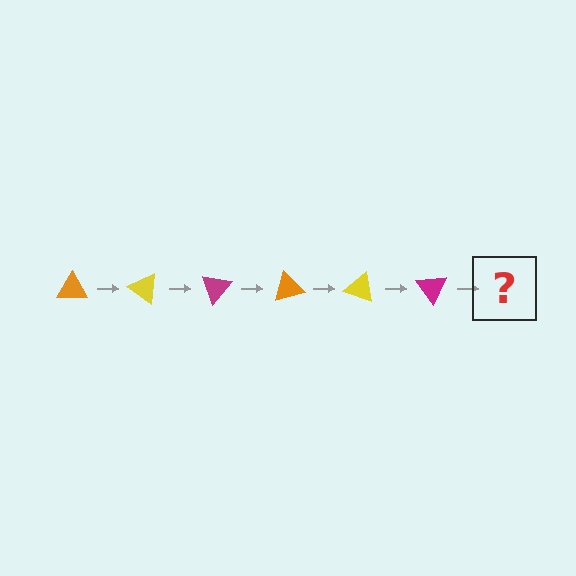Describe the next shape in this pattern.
It should be an orange triangle, rotated 210 degrees from the start.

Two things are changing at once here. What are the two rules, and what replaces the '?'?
The two rules are that it rotates 35 degrees each step and the color cycles through orange, yellow, and magenta. The '?' should be an orange triangle, rotated 210 degrees from the start.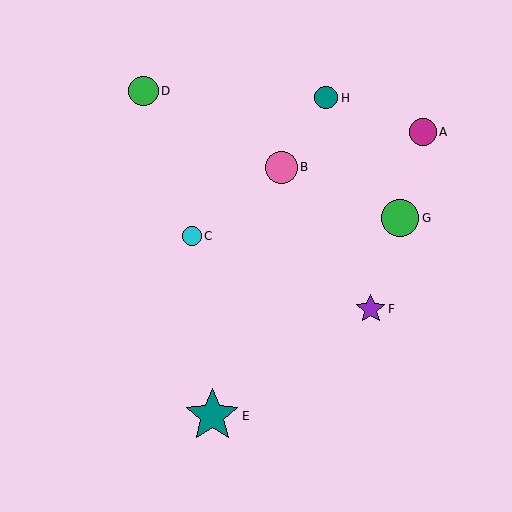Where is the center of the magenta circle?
The center of the magenta circle is at (423, 132).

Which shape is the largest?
The teal star (labeled E) is the largest.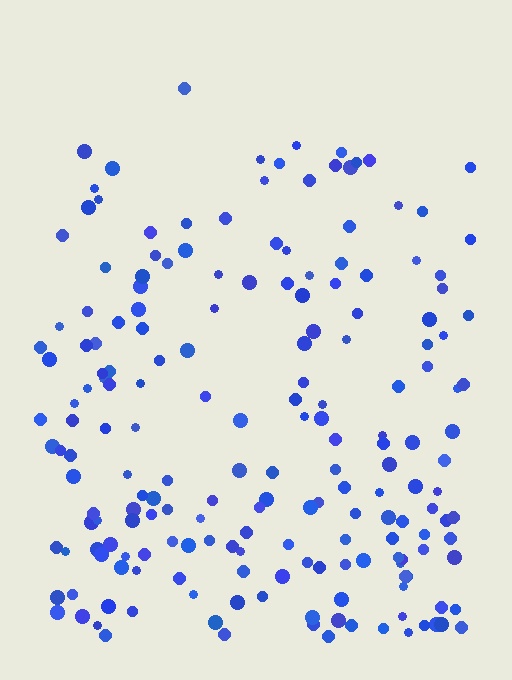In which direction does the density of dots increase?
From top to bottom, with the bottom side densest.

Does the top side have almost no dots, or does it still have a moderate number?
Still a moderate number, just noticeably fewer than the bottom.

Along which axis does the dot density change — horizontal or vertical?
Vertical.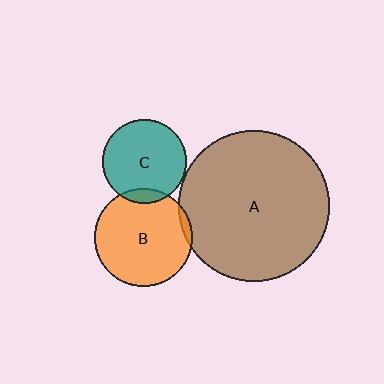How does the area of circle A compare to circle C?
Approximately 3.3 times.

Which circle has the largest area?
Circle A (brown).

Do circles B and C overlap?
Yes.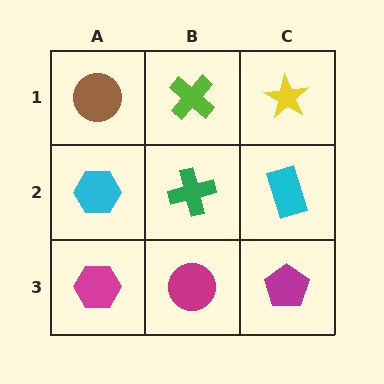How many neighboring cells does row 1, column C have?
2.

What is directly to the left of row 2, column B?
A cyan hexagon.